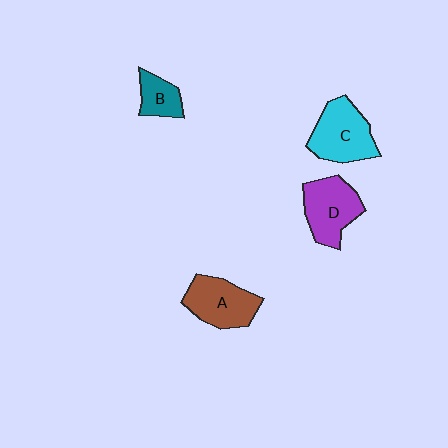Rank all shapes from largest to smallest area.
From largest to smallest: C (cyan), D (purple), A (brown), B (teal).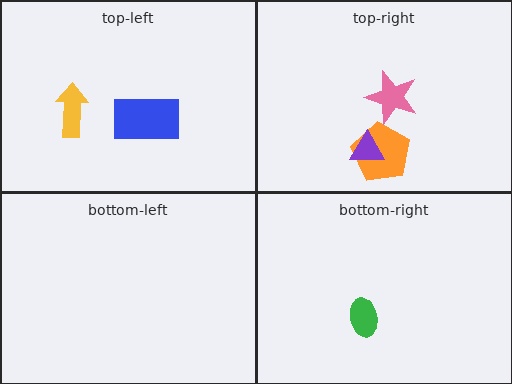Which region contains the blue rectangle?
The top-left region.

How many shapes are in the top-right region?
3.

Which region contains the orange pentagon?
The top-right region.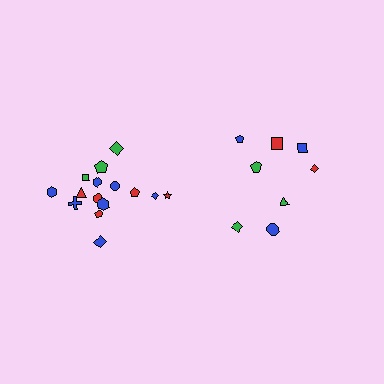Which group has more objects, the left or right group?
The left group.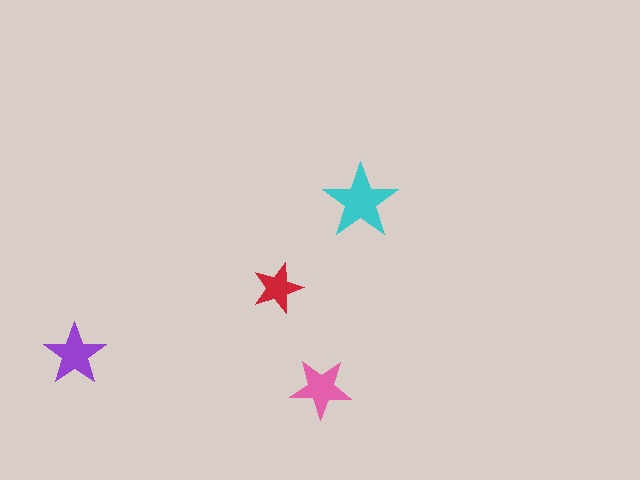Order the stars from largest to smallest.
the cyan one, the purple one, the pink one, the red one.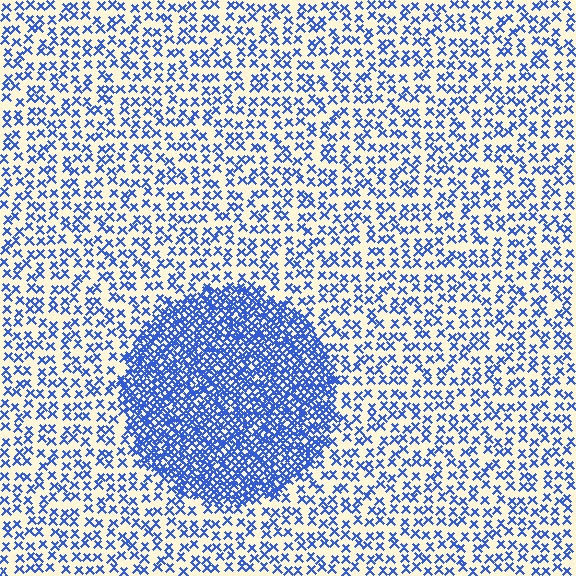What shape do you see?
I see a circle.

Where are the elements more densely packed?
The elements are more densely packed inside the circle boundary.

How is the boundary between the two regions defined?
The boundary is defined by a change in element density (approximately 2.8x ratio). All elements are the same color, size, and shape.